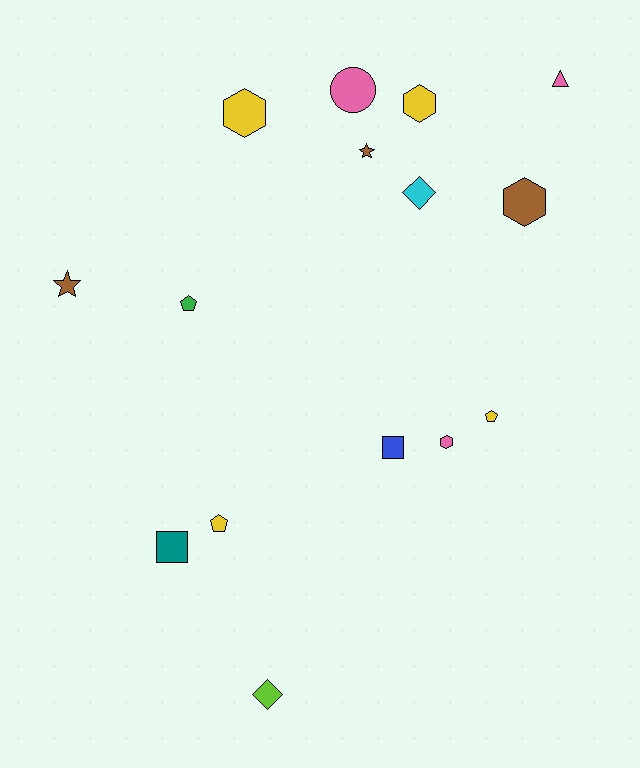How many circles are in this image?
There is 1 circle.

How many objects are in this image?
There are 15 objects.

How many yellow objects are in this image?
There are 4 yellow objects.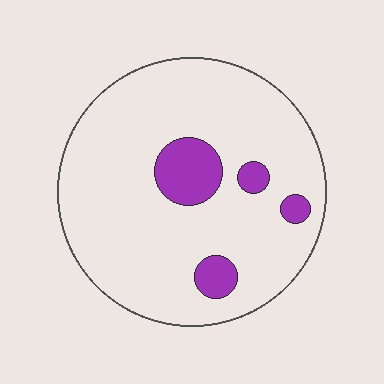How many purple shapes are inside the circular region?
4.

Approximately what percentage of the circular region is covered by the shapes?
Approximately 10%.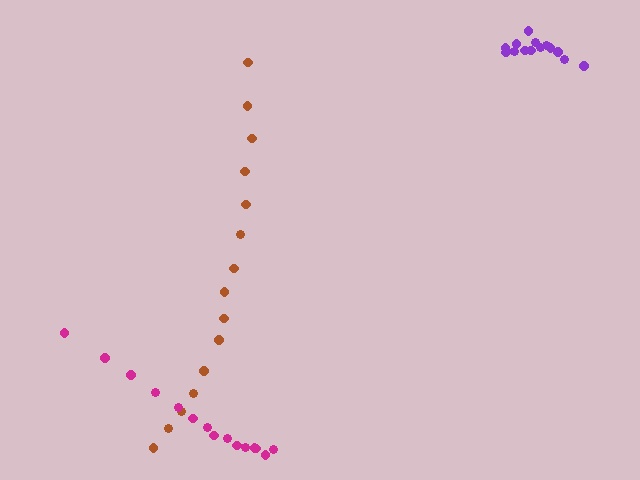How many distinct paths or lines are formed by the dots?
There are 3 distinct paths.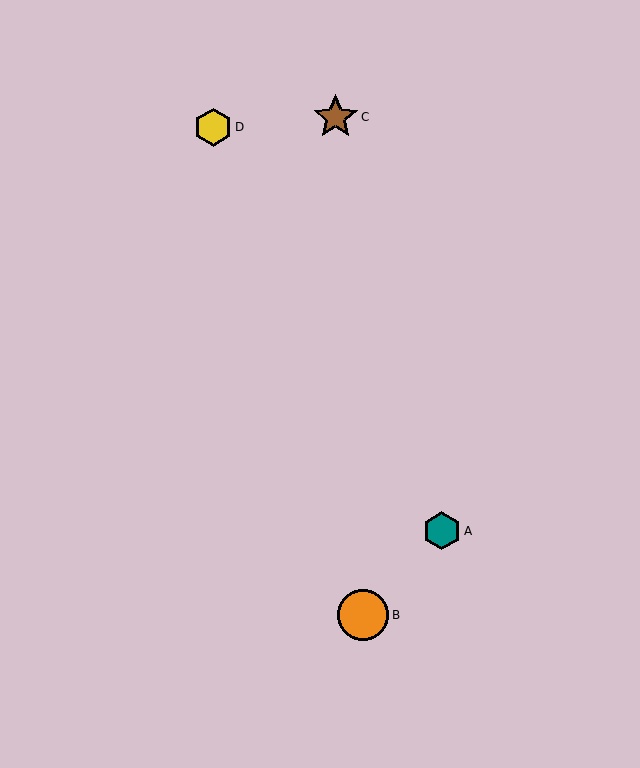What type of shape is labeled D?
Shape D is a yellow hexagon.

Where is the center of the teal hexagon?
The center of the teal hexagon is at (442, 531).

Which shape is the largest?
The orange circle (labeled B) is the largest.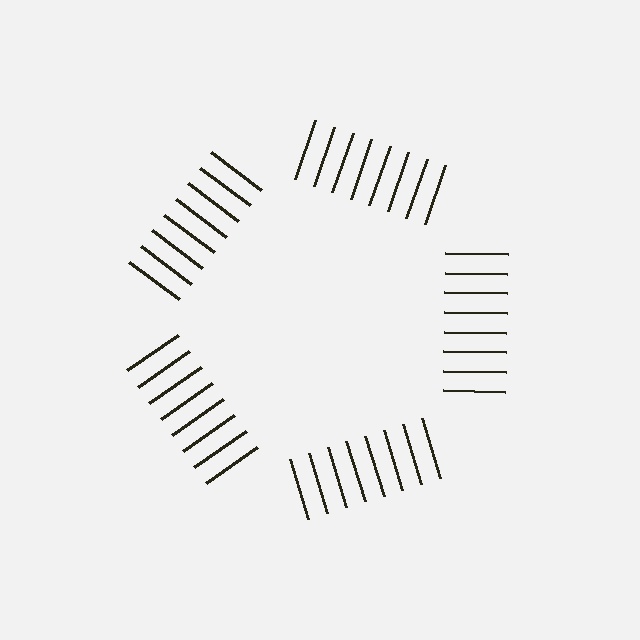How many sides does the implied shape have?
5 sides — the line-ends trace a pentagon.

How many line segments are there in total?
40 — 8 along each of the 5 edges.